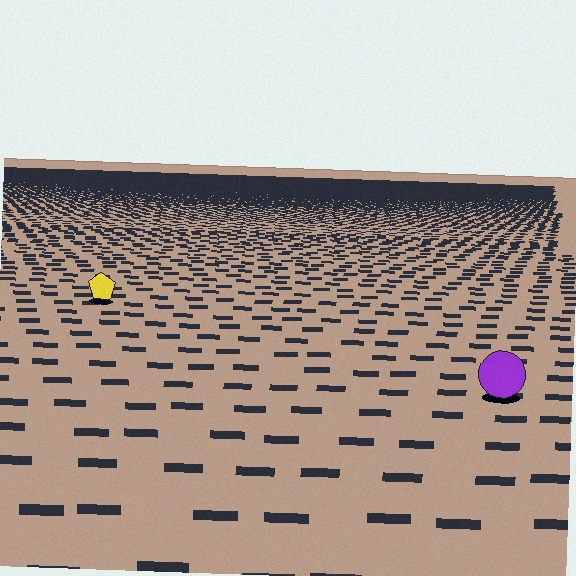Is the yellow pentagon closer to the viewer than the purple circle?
No. The purple circle is closer — you can tell from the texture gradient: the ground texture is coarser near it.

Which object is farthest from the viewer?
The yellow pentagon is farthest from the viewer. It appears smaller and the ground texture around it is denser.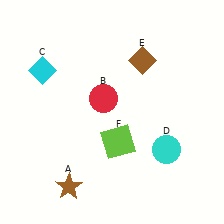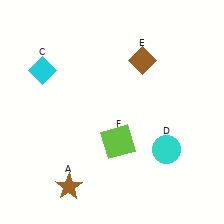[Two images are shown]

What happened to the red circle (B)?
The red circle (B) was removed in Image 2. It was in the top-left area of Image 1.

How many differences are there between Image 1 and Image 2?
There is 1 difference between the two images.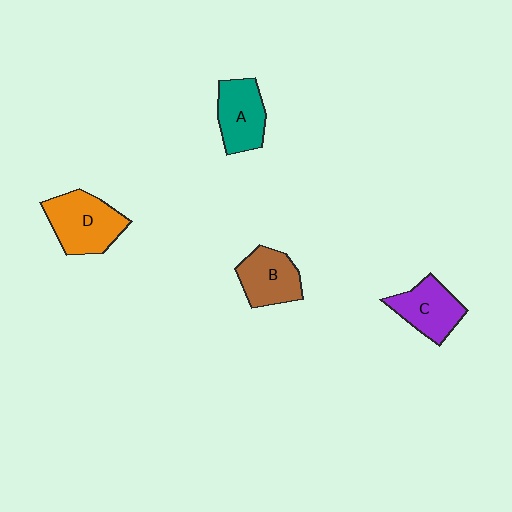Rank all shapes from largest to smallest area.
From largest to smallest: D (orange), A (teal), C (purple), B (brown).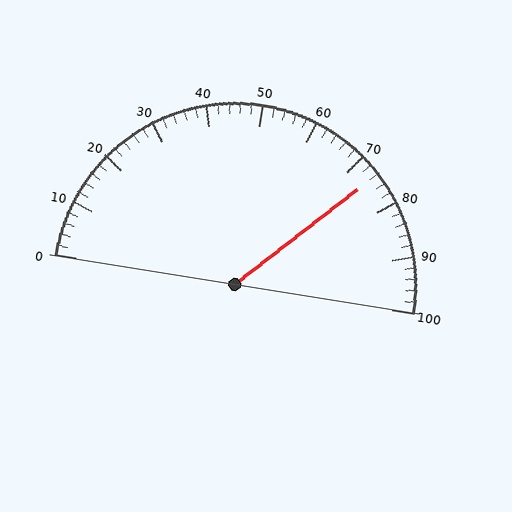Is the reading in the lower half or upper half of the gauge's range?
The reading is in the upper half of the range (0 to 100).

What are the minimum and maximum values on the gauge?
The gauge ranges from 0 to 100.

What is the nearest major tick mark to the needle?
The nearest major tick mark is 70.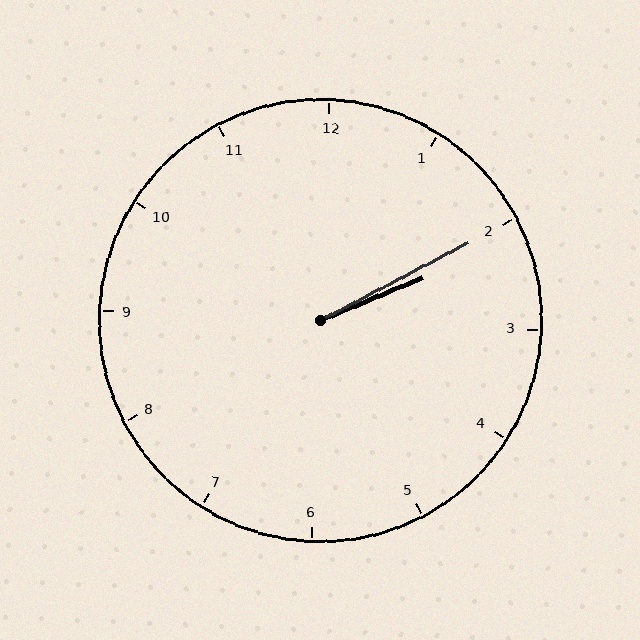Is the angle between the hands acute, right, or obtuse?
It is acute.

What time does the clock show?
2:10.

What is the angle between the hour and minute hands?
Approximately 5 degrees.